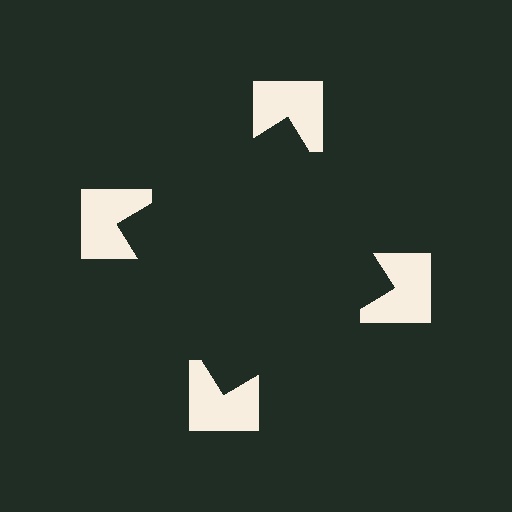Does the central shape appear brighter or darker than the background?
It typically appears slightly darker than the background, even though no actual brightness change is drawn.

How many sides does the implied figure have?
4 sides.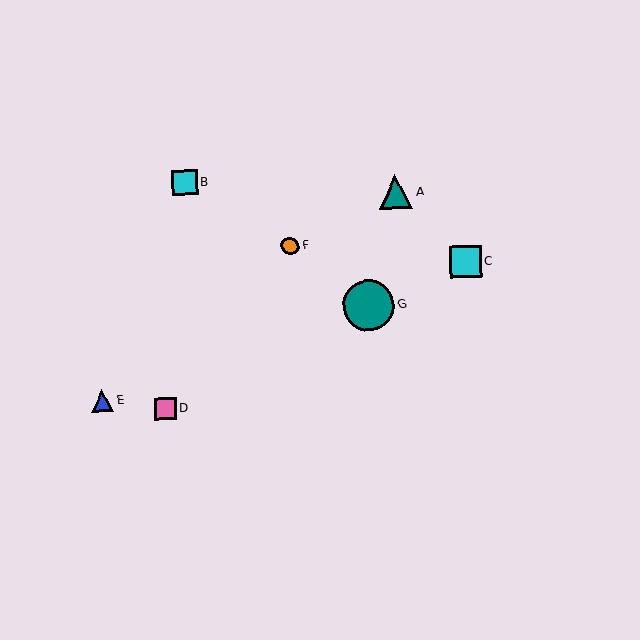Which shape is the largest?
The teal circle (labeled G) is the largest.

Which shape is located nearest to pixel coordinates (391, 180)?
The teal triangle (labeled A) at (396, 192) is nearest to that location.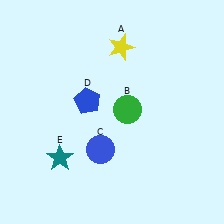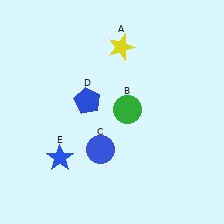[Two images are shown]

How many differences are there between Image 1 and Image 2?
There is 1 difference between the two images.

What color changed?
The star (E) changed from teal in Image 1 to blue in Image 2.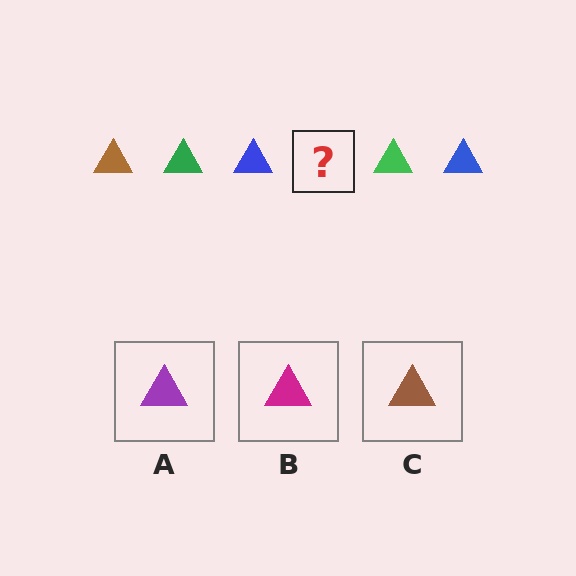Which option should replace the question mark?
Option C.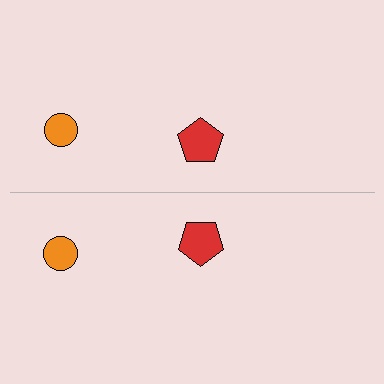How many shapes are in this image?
There are 4 shapes in this image.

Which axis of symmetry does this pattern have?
The pattern has a horizontal axis of symmetry running through the center of the image.